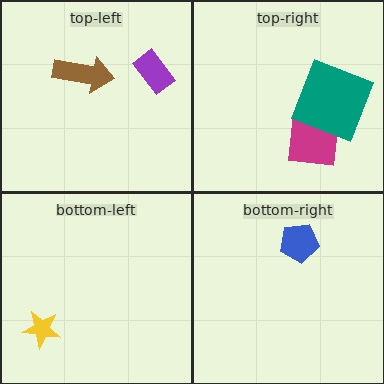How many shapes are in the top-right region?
2.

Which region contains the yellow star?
The bottom-left region.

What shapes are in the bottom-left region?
The yellow star.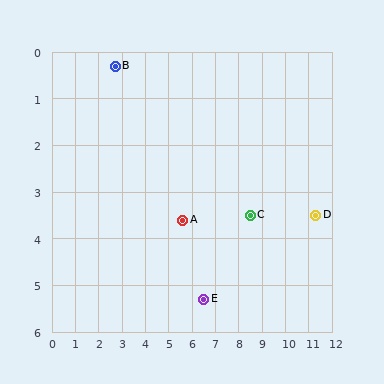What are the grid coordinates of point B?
Point B is at approximately (2.7, 0.3).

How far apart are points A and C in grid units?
Points A and C are about 2.9 grid units apart.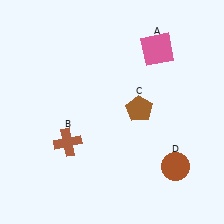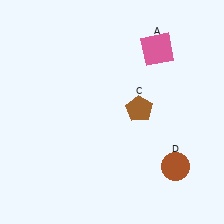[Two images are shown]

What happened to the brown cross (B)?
The brown cross (B) was removed in Image 2. It was in the bottom-left area of Image 1.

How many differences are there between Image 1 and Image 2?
There is 1 difference between the two images.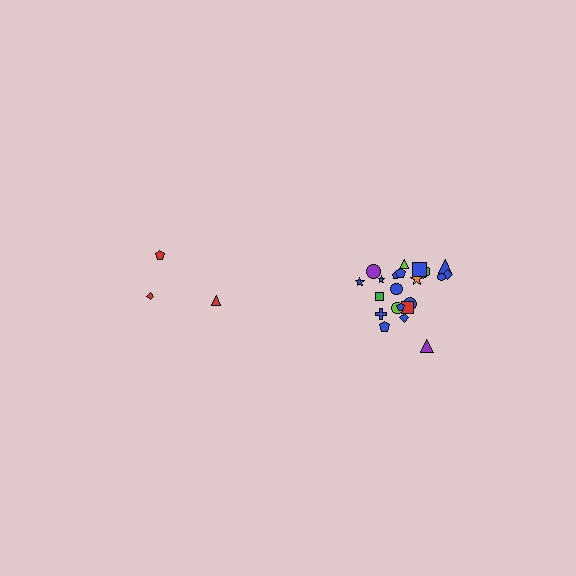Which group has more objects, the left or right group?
The right group.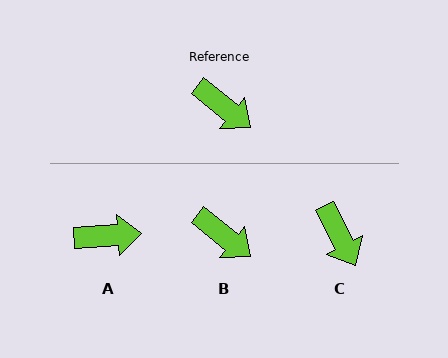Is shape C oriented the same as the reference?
No, it is off by about 24 degrees.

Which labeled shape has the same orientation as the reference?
B.